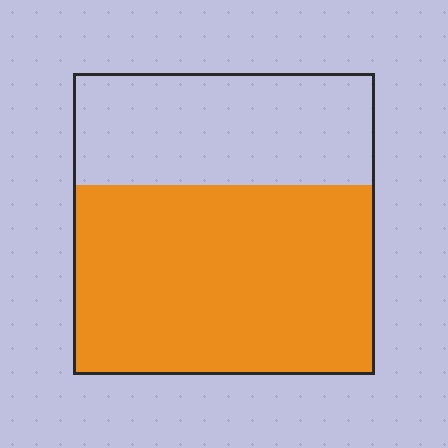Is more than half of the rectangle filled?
Yes.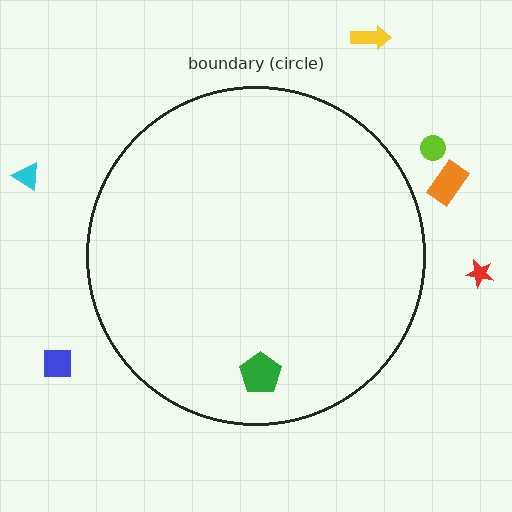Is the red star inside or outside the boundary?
Outside.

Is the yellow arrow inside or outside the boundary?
Outside.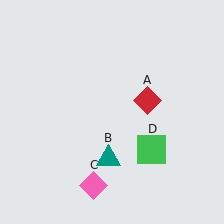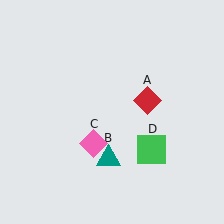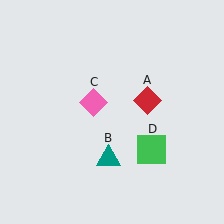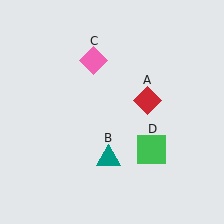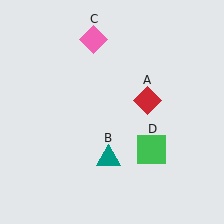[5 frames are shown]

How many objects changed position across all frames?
1 object changed position: pink diamond (object C).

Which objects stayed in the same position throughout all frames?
Red diamond (object A) and teal triangle (object B) and green square (object D) remained stationary.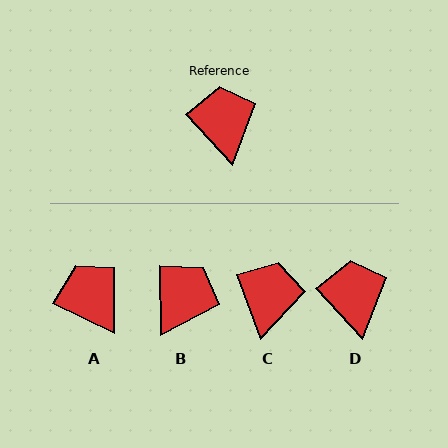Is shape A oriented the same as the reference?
No, it is off by about 21 degrees.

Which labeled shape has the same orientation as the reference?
D.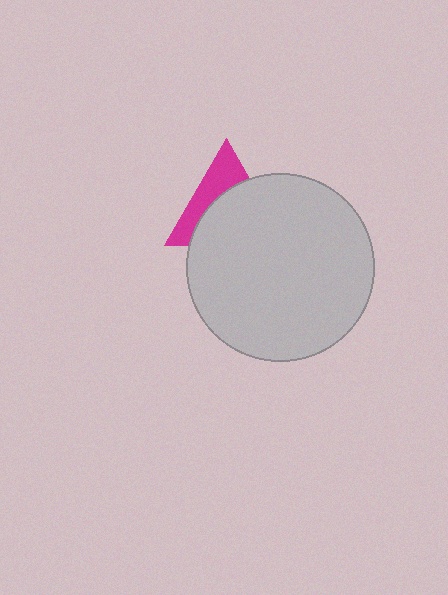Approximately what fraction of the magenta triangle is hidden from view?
Roughly 61% of the magenta triangle is hidden behind the light gray circle.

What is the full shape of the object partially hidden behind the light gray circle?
The partially hidden object is a magenta triangle.